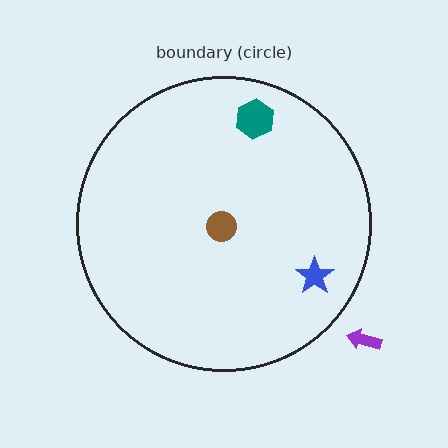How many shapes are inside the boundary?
3 inside, 1 outside.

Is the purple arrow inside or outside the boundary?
Outside.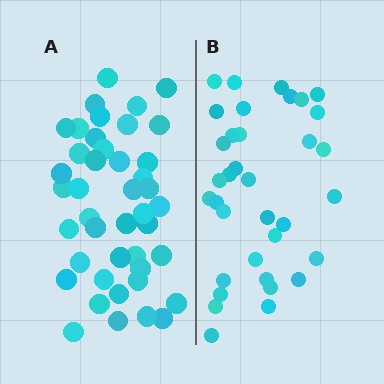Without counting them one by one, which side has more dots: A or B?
Region A (the left region) has more dots.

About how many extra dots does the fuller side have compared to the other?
Region A has roughly 8 or so more dots than region B.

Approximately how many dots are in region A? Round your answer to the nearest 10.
About 40 dots. (The exact count is 43, which rounds to 40.)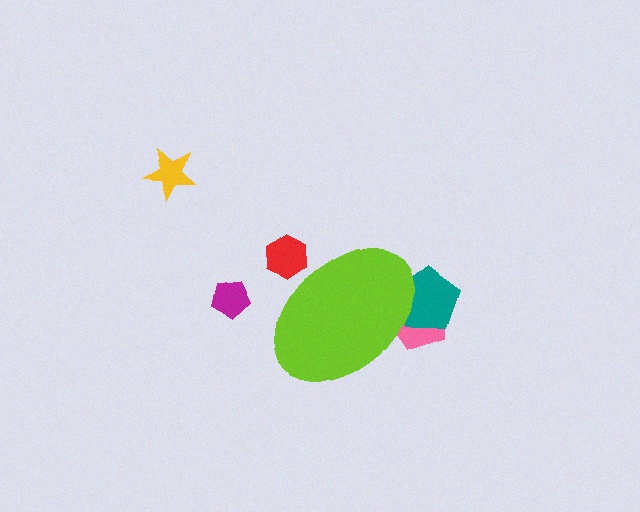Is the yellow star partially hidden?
No, the yellow star is fully visible.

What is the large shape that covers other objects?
A lime ellipse.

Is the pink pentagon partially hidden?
Yes, the pink pentagon is partially hidden behind the lime ellipse.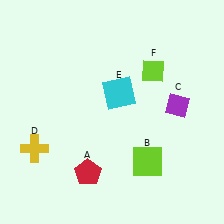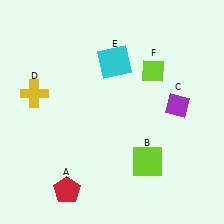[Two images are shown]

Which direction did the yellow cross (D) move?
The yellow cross (D) moved up.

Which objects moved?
The objects that moved are: the red pentagon (A), the yellow cross (D), the cyan square (E).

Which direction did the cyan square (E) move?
The cyan square (E) moved up.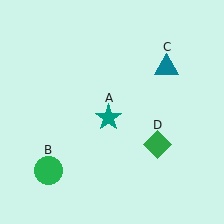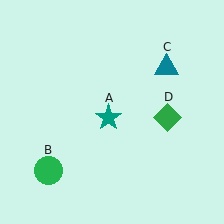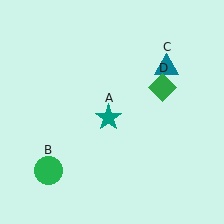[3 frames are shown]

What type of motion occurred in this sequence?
The green diamond (object D) rotated counterclockwise around the center of the scene.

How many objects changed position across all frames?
1 object changed position: green diamond (object D).